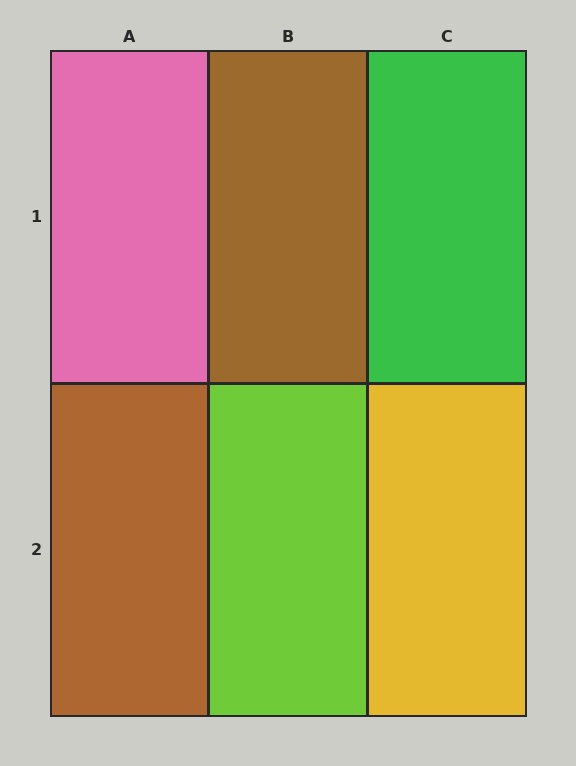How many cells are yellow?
1 cell is yellow.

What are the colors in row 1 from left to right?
Pink, brown, green.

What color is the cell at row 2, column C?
Yellow.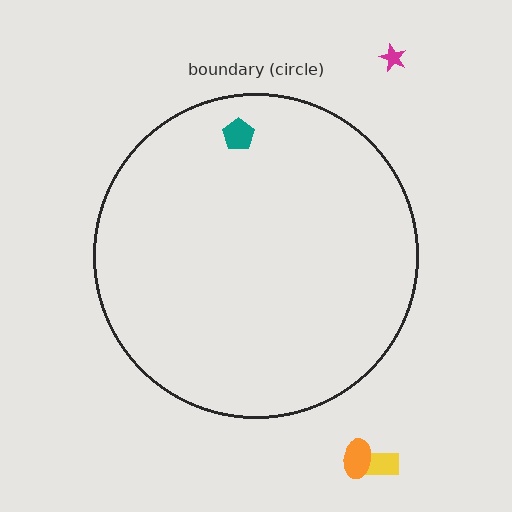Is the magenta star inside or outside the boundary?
Outside.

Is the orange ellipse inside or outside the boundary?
Outside.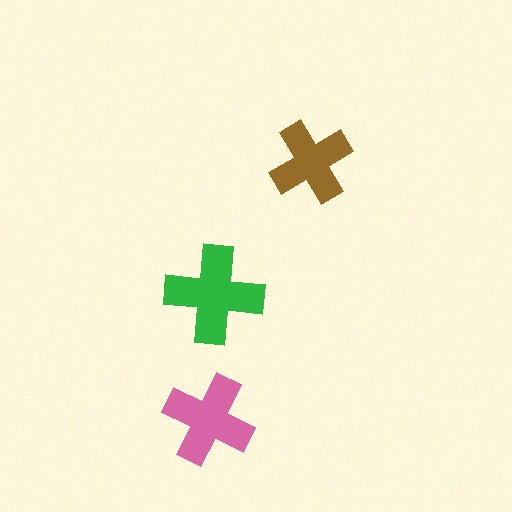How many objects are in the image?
There are 3 objects in the image.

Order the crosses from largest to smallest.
the green one, the pink one, the brown one.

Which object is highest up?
The brown cross is topmost.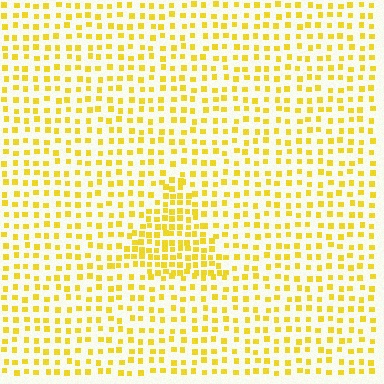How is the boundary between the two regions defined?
The boundary is defined by a change in element density (approximately 1.9x ratio). All elements are the same color, size, and shape.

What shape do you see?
I see a triangle.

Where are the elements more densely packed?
The elements are more densely packed inside the triangle boundary.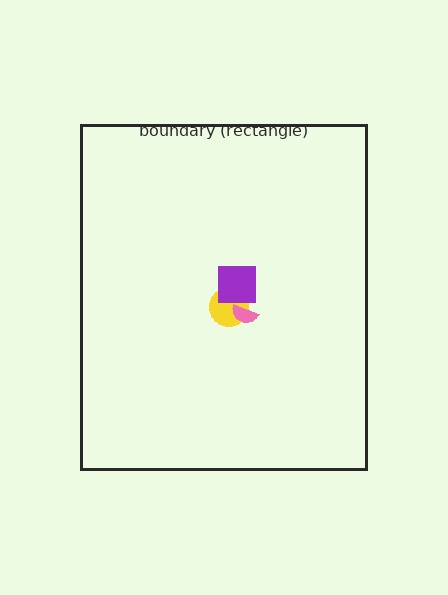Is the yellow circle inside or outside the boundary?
Inside.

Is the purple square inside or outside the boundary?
Inside.